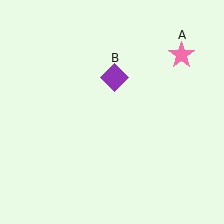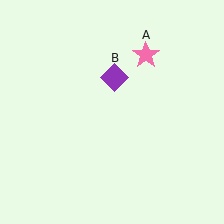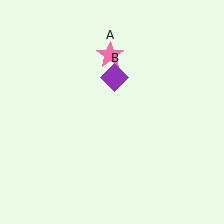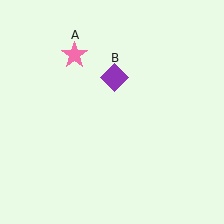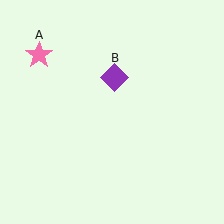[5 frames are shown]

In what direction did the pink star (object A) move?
The pink star (object A) moved left.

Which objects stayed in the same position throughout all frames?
Purple diamond (object B) remained stationary.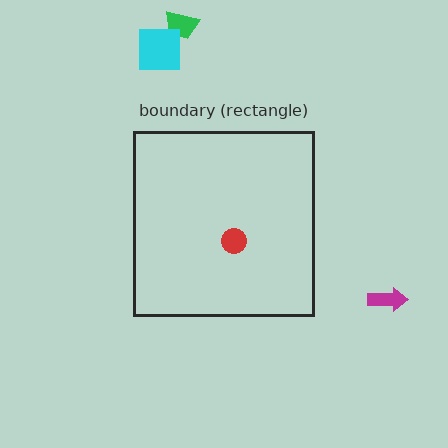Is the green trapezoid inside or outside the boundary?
Outside.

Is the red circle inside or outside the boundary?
Inside.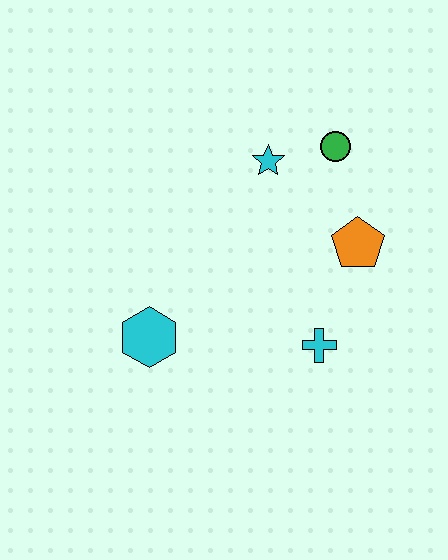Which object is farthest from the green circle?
The cyan hexagon is farthest from the green circle.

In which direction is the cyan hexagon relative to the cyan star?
The cyan hexagon is below the cyan star.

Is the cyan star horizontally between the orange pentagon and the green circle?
No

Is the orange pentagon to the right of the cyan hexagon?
Yes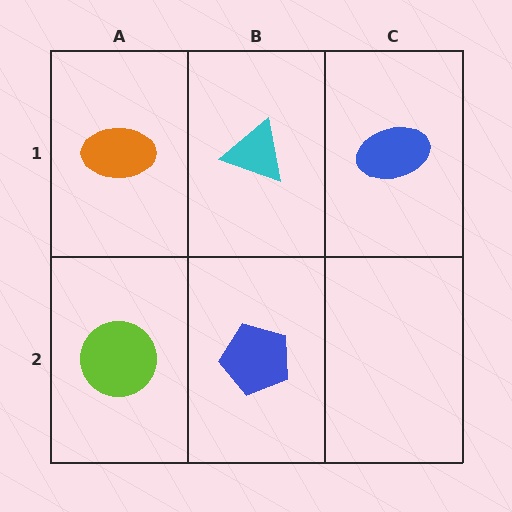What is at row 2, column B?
A blue pentagon.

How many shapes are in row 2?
2 shapes.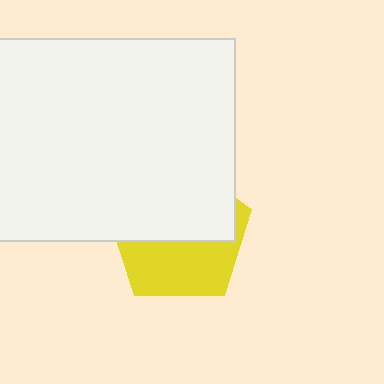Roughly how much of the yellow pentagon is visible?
About half of it is visible (roughly 45%).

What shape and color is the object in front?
The object in front is a white rectangle.